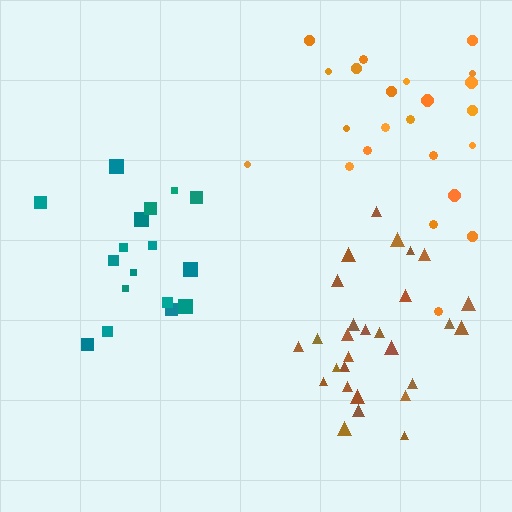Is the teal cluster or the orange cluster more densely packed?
Teal.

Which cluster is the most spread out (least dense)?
Orange.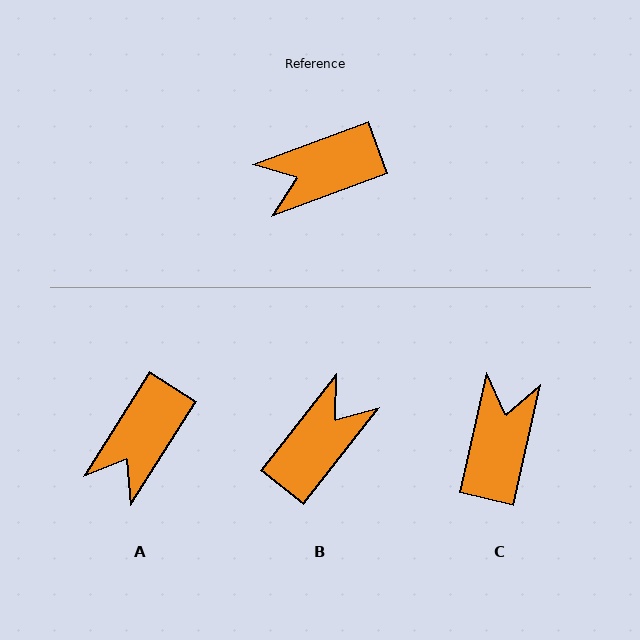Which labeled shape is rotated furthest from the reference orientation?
B, about 148 degrees away.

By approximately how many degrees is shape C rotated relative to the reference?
Approximately 123 degrees clockwise.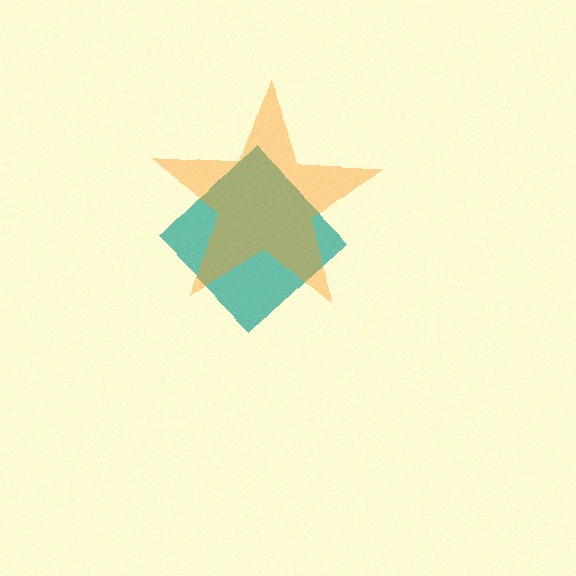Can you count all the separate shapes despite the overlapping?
Yes, there are 2 separate shapes.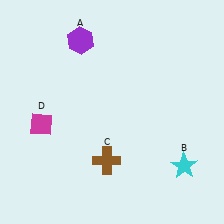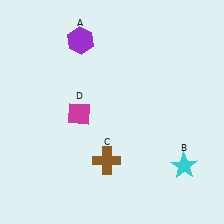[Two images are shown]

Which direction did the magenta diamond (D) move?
The magenta diamond (D) moved right.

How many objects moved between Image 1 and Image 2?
1 object moved between the two images.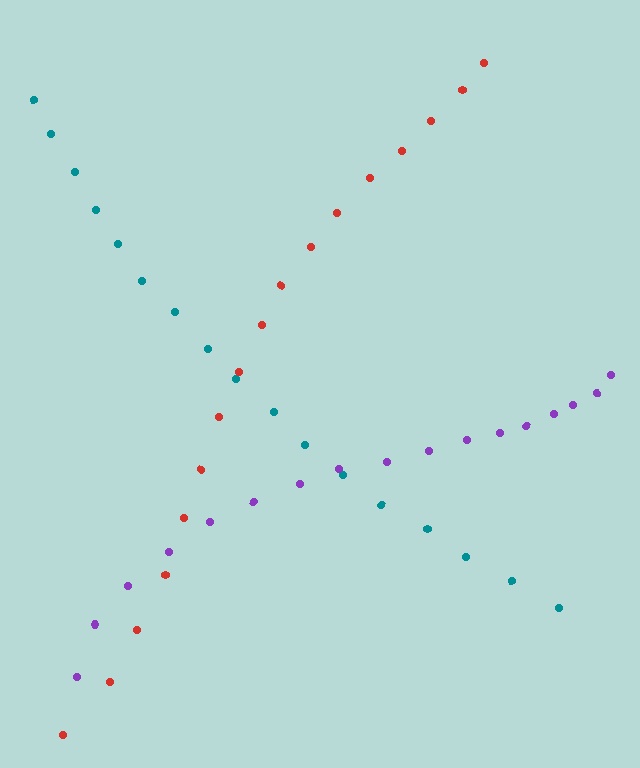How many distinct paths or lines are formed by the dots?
There are 3 distinct paths.